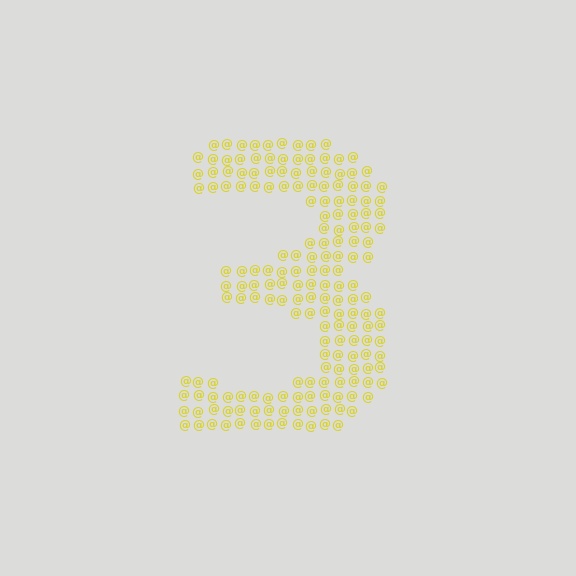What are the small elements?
The small elements are at signs.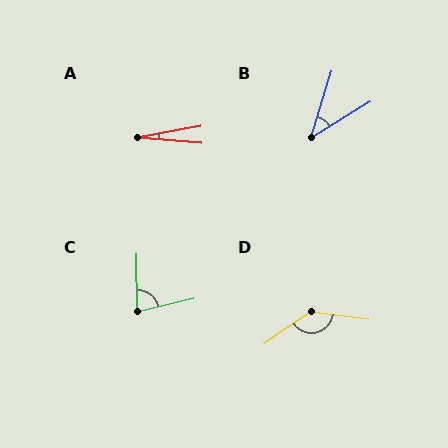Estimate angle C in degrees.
Approximately 77 degrees.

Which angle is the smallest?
A, at approximately 16 degrees.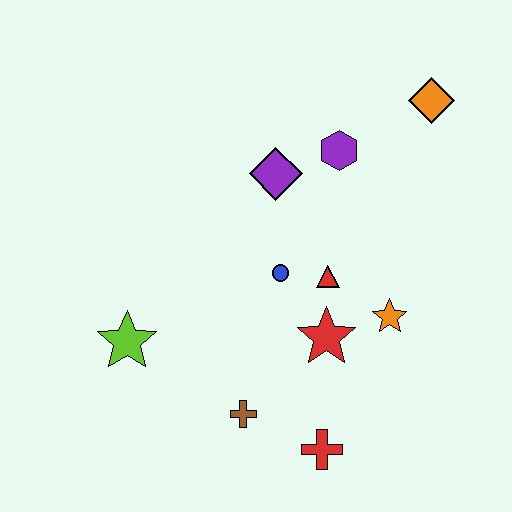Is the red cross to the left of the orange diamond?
Yes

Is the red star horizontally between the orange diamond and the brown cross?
Yes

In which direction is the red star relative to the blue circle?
The red star is below the blue circle.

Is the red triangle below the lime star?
No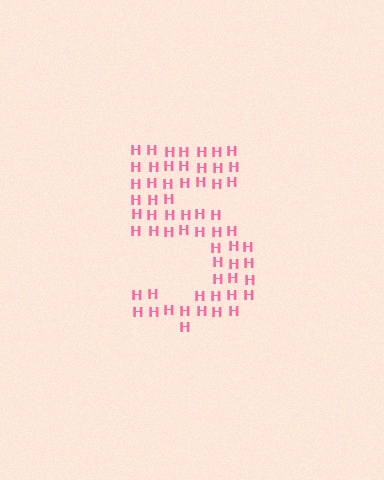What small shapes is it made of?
It is made of small letter H's.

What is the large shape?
The large shape is the digit 5.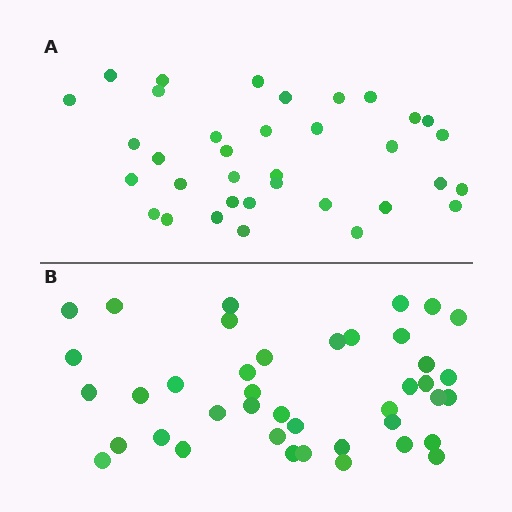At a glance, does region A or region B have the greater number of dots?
Region B (the bottom region) has more dots.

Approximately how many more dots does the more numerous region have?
Region B has about 6 more dots than region A.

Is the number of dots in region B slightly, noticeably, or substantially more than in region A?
Region B has only slightly more — the two regions are fairly close. The ratio is roughly 1.2 to 1.